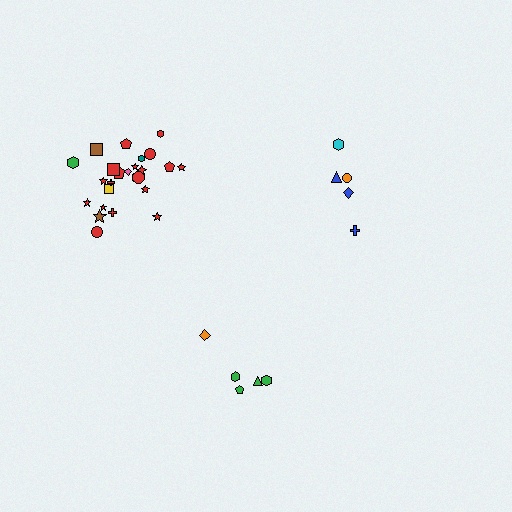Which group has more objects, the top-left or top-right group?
The top-left group.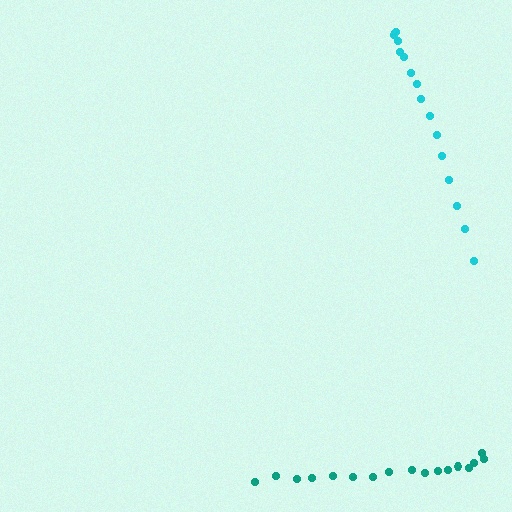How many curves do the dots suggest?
There are 2 distinct paths.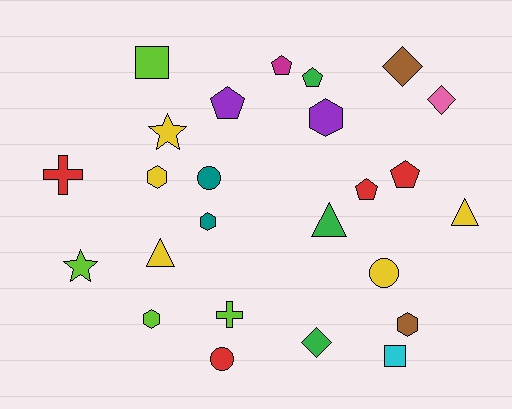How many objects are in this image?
There are 25 objects.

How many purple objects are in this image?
There are 2 purple objects.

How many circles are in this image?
There are 3 circles.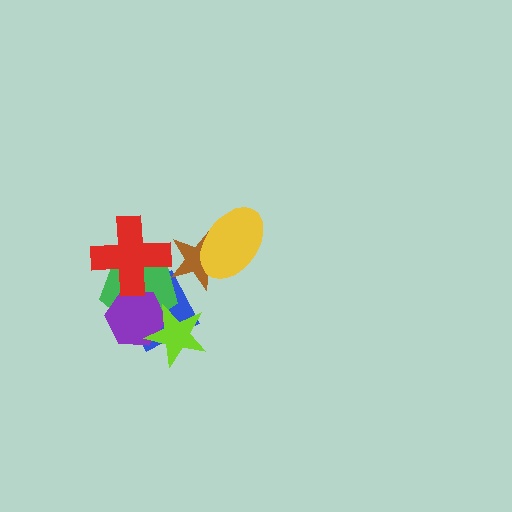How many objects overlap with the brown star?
2 objects overlap with the brown star.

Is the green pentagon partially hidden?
Yes, it is partially covered by another shape.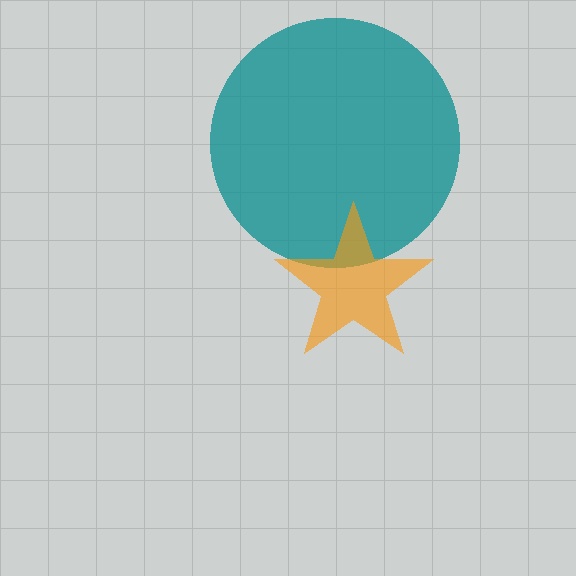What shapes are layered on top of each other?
The layered shapes are: a teal circle, an orange star.